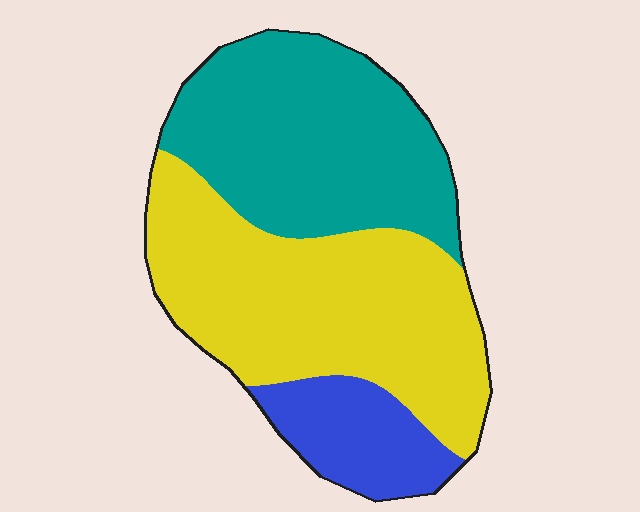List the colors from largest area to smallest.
From largest to smallest: yellow, teal, blue.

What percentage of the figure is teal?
Teal covers 39% of the figure.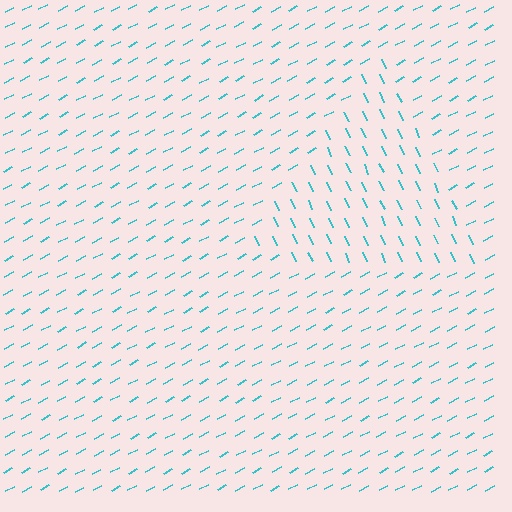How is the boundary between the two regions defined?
The boundary is defined purely by a change in line orientation (approximately 86 degrees difference). All lines are the same color and thickness.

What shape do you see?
I see a triangle.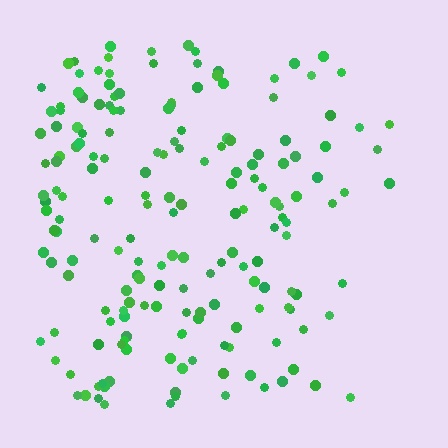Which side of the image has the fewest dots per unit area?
The right.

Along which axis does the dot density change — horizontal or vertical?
Horizontal.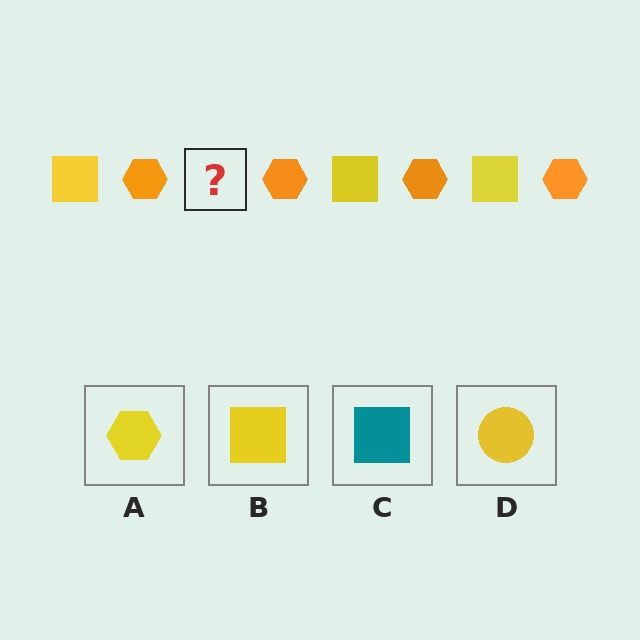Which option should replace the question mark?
Option B.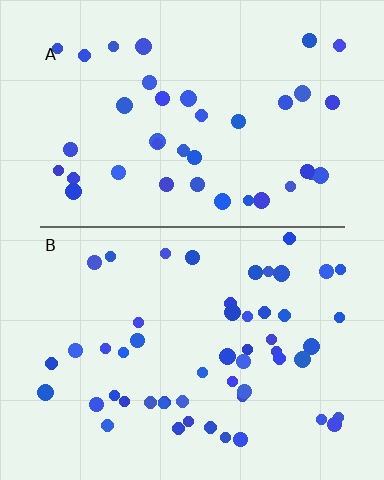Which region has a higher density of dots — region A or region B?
B (the bottom).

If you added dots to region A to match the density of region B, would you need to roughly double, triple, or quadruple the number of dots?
Approximately double.